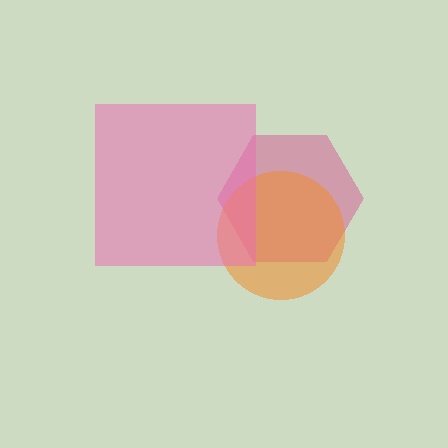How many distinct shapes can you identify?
There are 3 distinct shapes: a magenta hexagon, an orange circle, a pink square.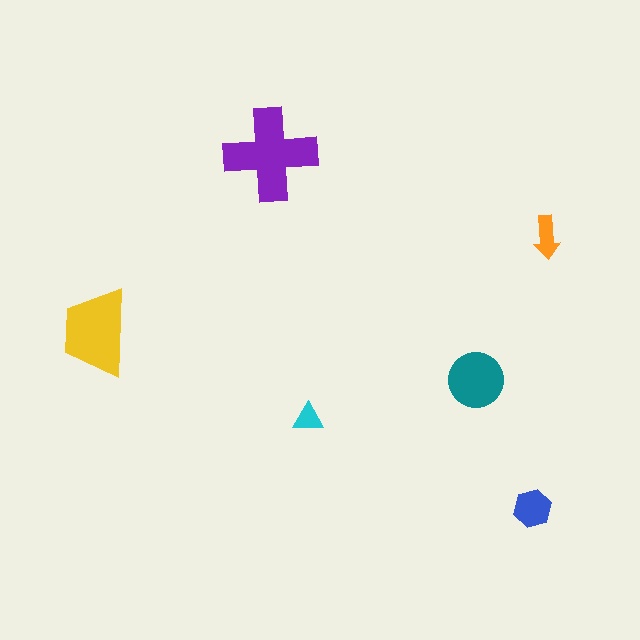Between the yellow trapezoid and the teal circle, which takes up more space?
The yellow trapezoid.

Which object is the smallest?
The cyan triangle.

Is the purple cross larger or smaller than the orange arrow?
Larger.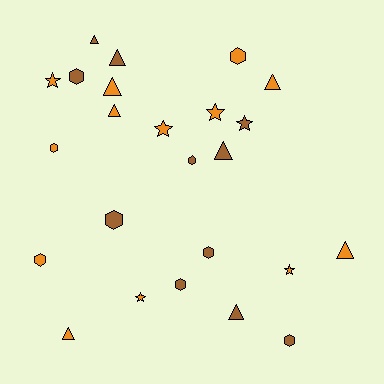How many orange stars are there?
There are 5 orange stars.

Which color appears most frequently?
Orange, with 13 objects.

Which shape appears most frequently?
Triangle, with 9 objects.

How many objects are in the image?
There are 24 objects.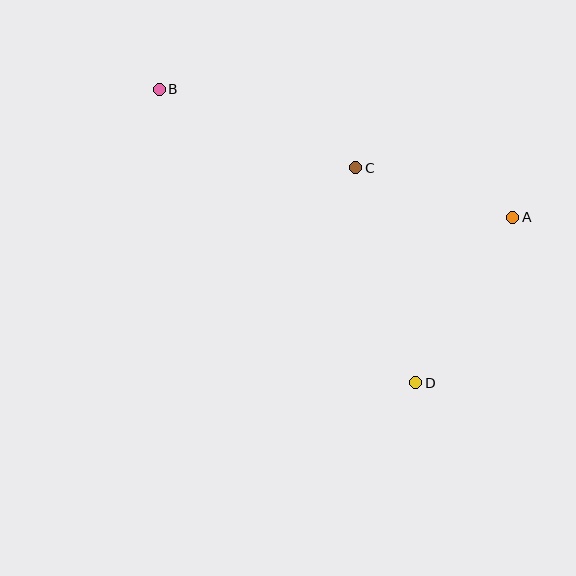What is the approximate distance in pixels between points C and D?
The distance between C and D is approximately 224 pixels.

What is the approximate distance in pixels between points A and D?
The distance between A and D is approximately 192 pixels.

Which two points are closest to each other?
Points A and C are closest to each other.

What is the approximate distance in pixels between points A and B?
The distance between A and B is approximately 376 pixels.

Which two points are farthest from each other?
Points B and D are farthest from each other.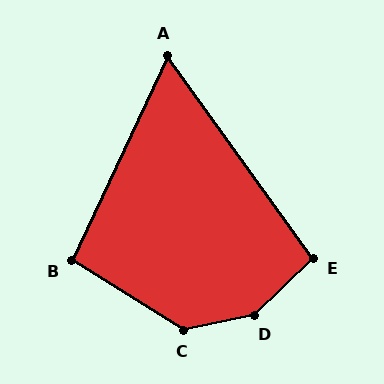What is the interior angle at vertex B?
Approximately 97 degrees (obtuse).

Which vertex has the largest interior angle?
D, at approximately 148 degrees.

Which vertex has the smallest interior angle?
A, at approximately 61 degrees.